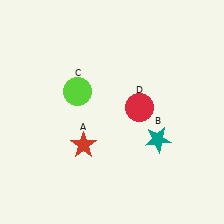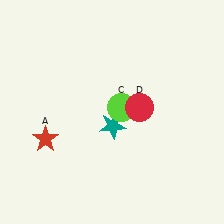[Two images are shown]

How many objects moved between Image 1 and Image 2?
3 objects moved between the two images.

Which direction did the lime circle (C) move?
The lime circle (C) moved right.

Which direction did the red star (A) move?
The red star (A) moved left.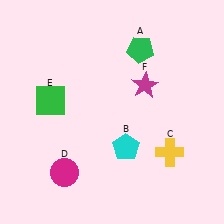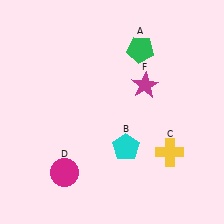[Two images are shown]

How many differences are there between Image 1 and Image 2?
There is 1 difference between the two images.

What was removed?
The green square (E) was removed in Image 2.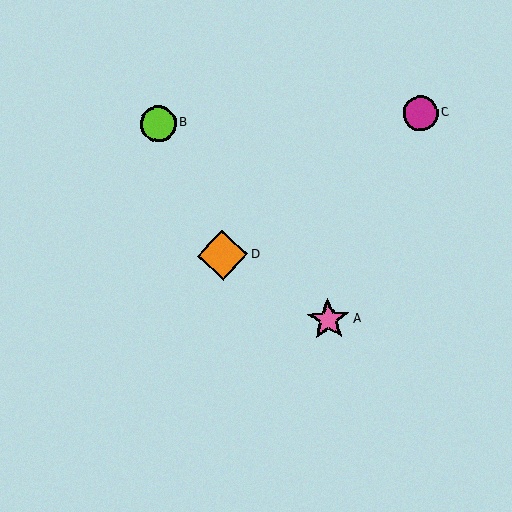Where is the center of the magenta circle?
The center of the magenta circle is at (420, 113).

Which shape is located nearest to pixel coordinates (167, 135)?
The lime circle (labeled B) at (158, 123) is nearest to that location.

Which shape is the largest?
The orange diamond (labeled D) is the largest.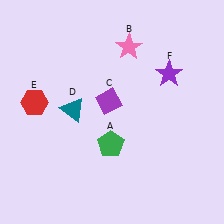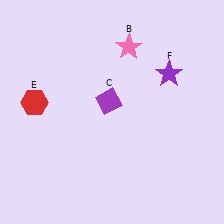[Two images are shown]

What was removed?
The teal triangle (D), the green pentagon (A) were removed in Image 2.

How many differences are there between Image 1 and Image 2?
There are 2 differences between the two images.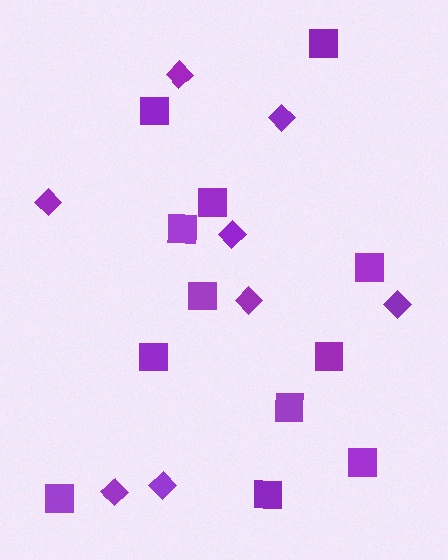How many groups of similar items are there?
There are 2 groups: one group of diamonds (8) and one group of squares (12).